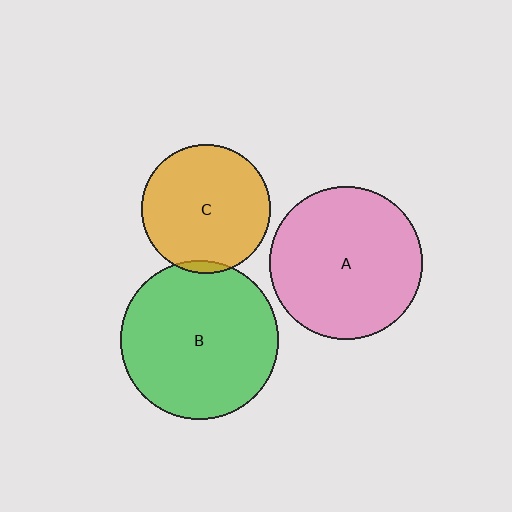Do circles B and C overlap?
Yes.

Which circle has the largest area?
Circle B (green).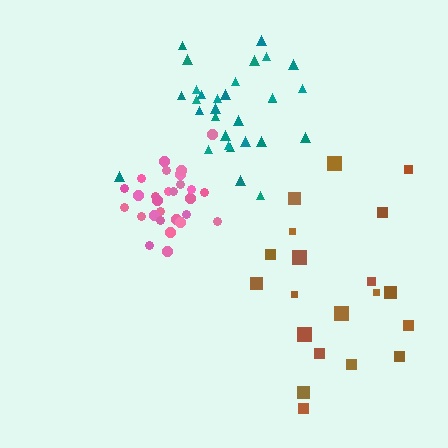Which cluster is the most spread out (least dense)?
Brown.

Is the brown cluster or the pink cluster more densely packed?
Pink.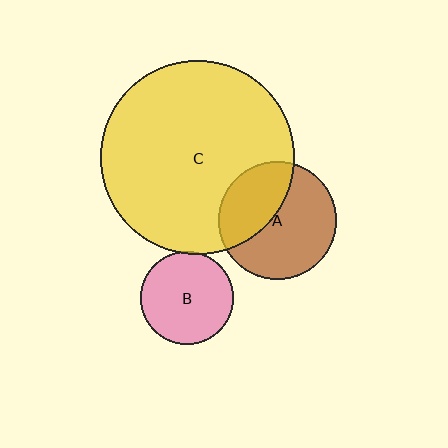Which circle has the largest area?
Circle C (yellow).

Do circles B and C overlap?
Yes.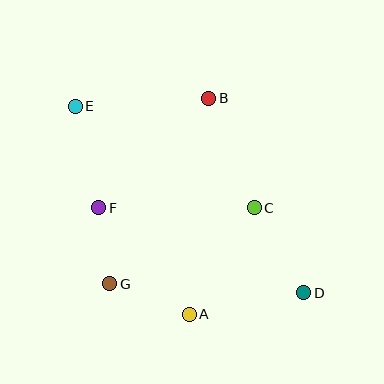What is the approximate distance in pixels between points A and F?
The distance between A and F is approximately 140 pixels.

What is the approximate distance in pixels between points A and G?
The distance between A and G is approximately 85 pixels.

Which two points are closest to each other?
Points F and G are closest to each other.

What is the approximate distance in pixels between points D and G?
The distance between D and G is approximately 194 pixels.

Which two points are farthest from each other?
Points D and E are farthest from each other.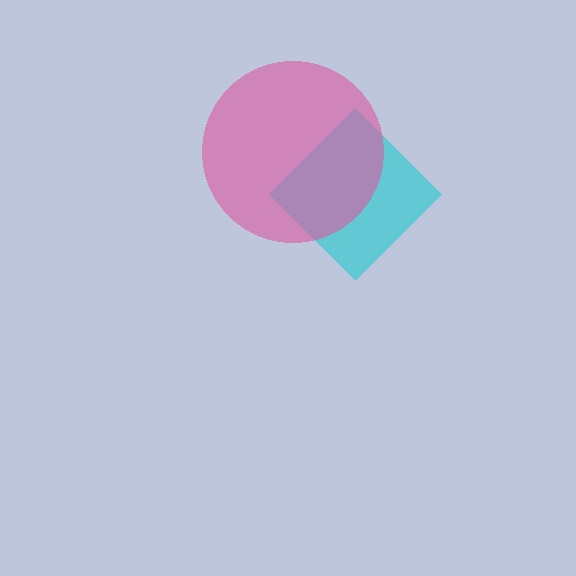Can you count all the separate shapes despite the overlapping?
Yes, there are 2 separate shapes.